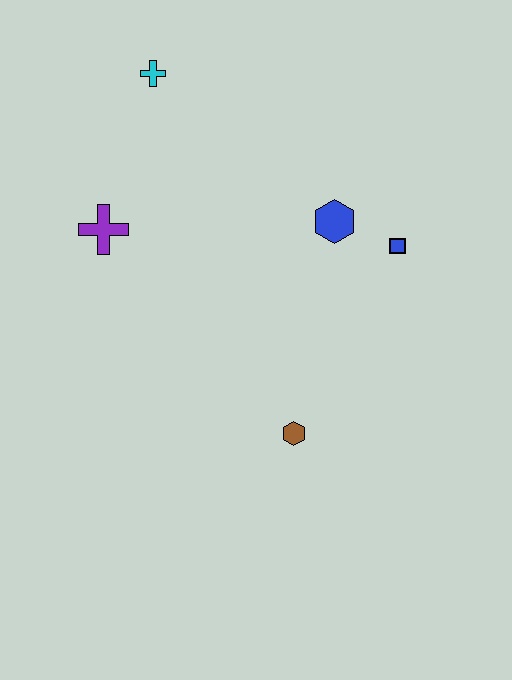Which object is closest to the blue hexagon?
The blue square is closest to the blue hexagon.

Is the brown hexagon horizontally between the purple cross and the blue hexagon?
Yes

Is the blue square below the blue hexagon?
Yes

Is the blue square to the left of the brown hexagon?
No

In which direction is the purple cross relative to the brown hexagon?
The purple cross is above the brown hexagon.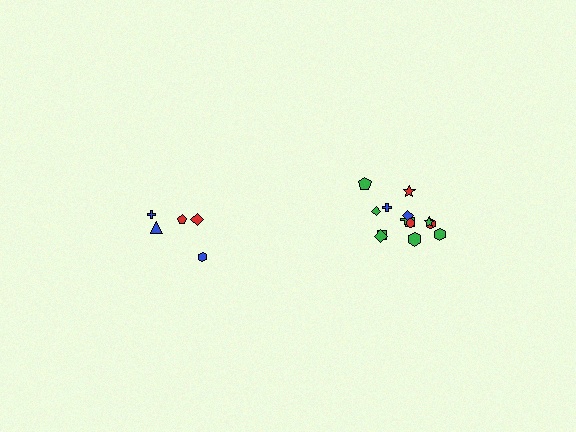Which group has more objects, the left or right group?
The right group.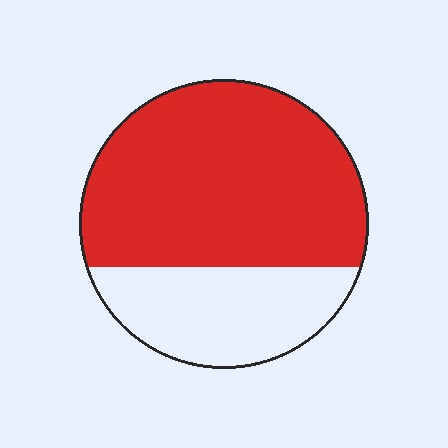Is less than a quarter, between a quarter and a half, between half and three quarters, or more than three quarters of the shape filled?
Between half and three quarters.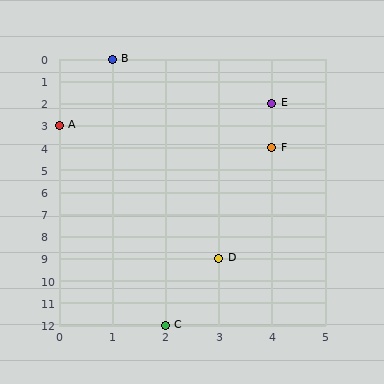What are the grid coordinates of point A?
Point A is at grid coordinates (0, 3).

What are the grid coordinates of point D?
Point D is at grid coordinates (3, 9).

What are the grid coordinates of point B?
Point B is at grid coordinates (1, 0).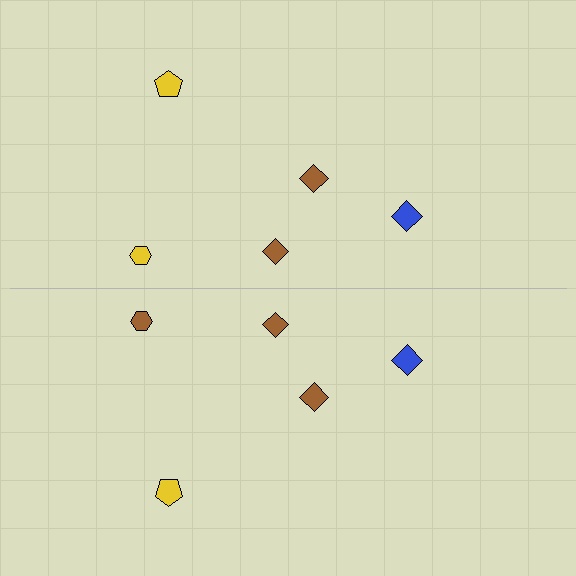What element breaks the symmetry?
The brown hexagon on the bottom side breaks the symmetry — its mirror counterpart is yellow.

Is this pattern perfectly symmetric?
No, the pattern is not perfectly symmetric. The brown hexagon on the bottom side breaks the symmetry — its mirror counterpart is yellow.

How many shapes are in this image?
There are 10 shapes in this image.